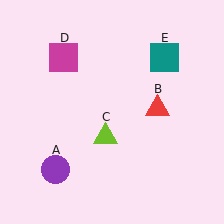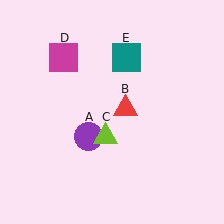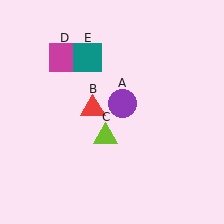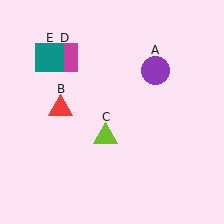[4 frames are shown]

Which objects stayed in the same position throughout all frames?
Lime triangle (object C) and magenta square (object D) remained stationary.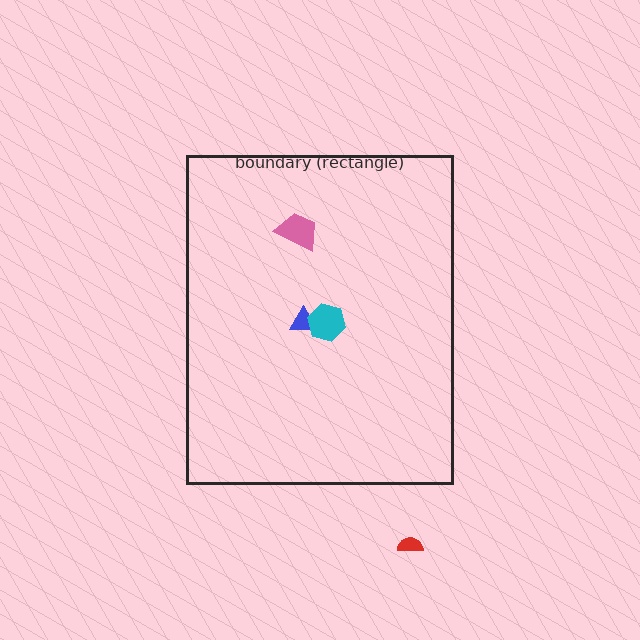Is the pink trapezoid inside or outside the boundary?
Inside.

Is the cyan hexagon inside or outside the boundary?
Inside.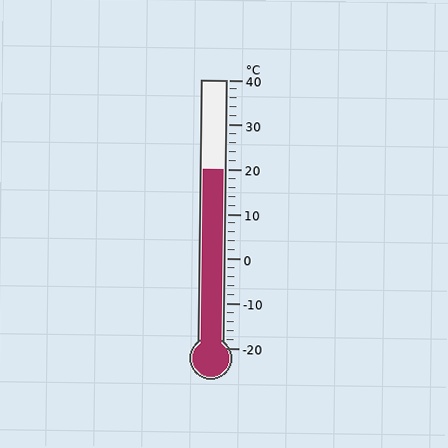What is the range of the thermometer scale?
The thermometer scale ranges from -20°C to 40°C.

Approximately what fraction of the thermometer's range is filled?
The thermometer is filled to approximately 65% of its range.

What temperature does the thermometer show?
The thermometer shows approximately 20°C.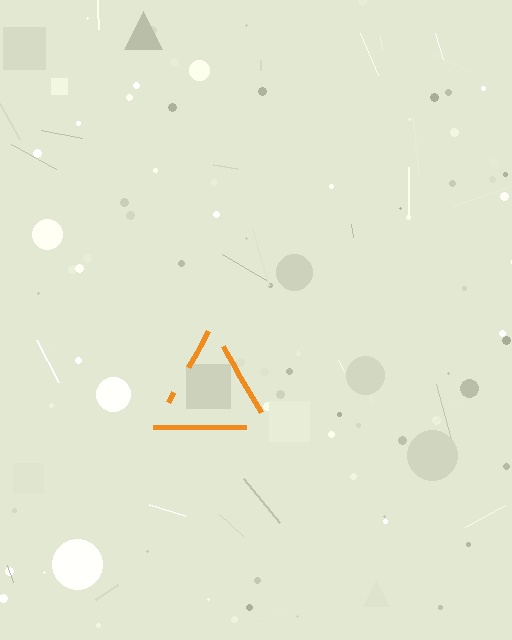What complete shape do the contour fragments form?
The contour fragments form a triangle.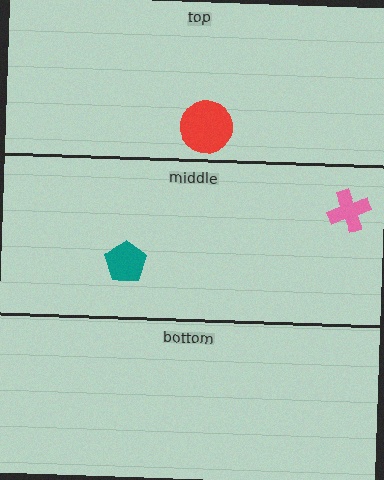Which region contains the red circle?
The top region.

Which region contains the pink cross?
The middle region.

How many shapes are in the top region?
1.